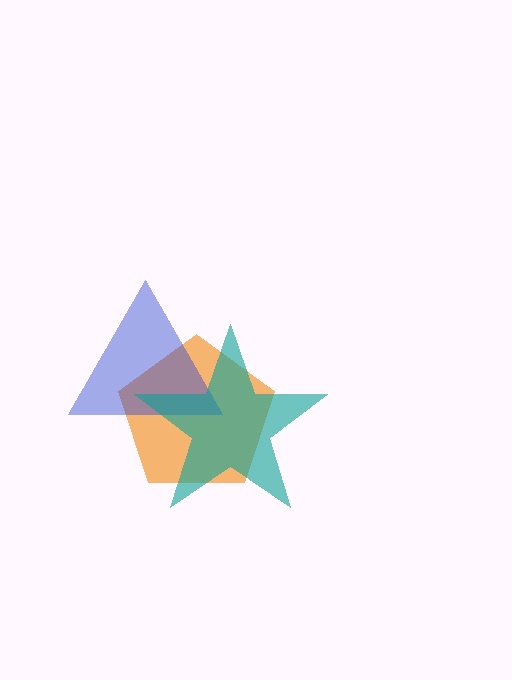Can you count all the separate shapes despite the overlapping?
Yes, there are 3 separate shapes.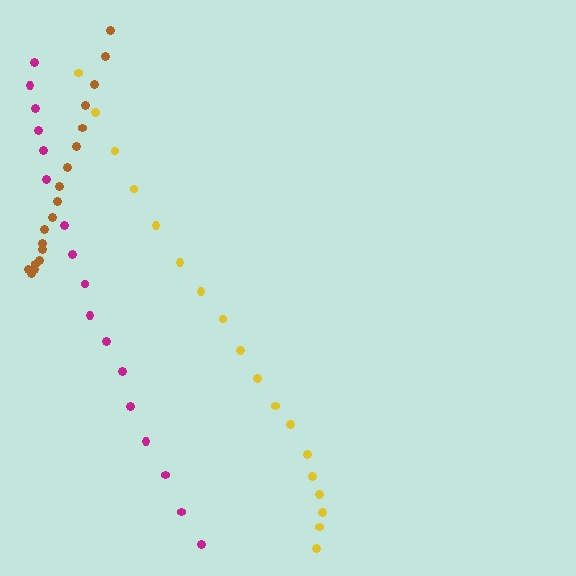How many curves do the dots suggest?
There are 3 distinct paths.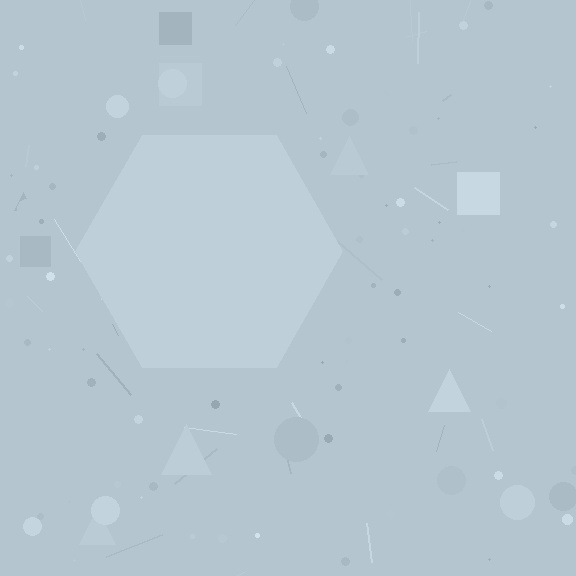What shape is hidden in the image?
A hexagon is hidden in the image.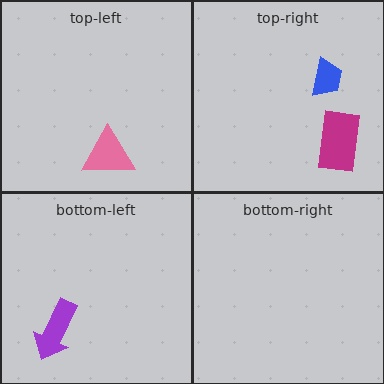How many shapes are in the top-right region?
2.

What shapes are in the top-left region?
The pink triangle.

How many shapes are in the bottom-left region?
1.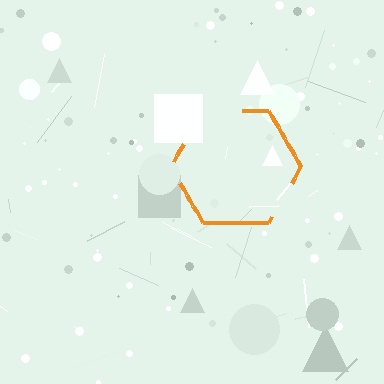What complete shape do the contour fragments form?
The contour fragments form a hexagon.